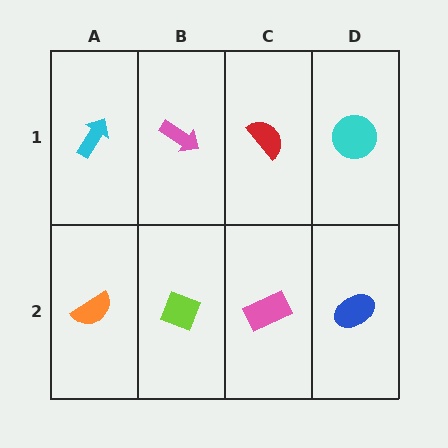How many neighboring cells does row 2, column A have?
2.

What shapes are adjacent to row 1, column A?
An orange semicircle (row 2, column A), a pink arrow (row 1, column B).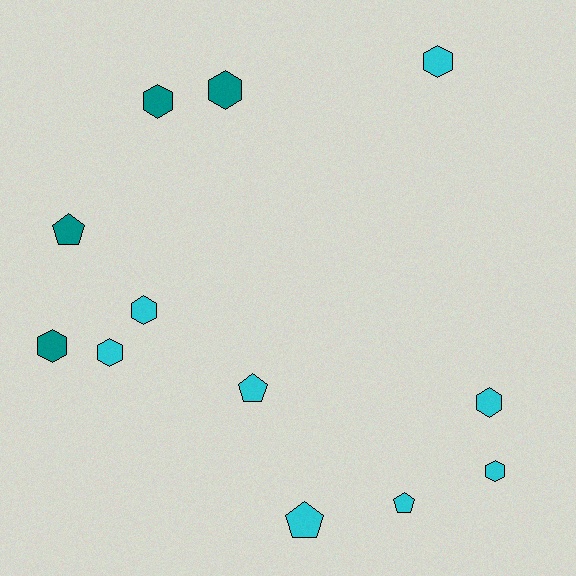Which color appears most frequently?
Cyan, with 8 objects.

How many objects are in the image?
There are 12 objects.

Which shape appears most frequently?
Hexagon, with 8 objects.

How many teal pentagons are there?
There is 1 teal pentagon.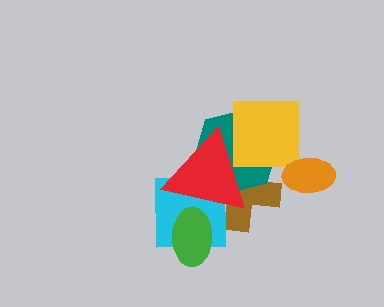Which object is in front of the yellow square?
The red triangle is in front of the yellow square.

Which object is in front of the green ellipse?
The red triangle is in front of the green ellipse.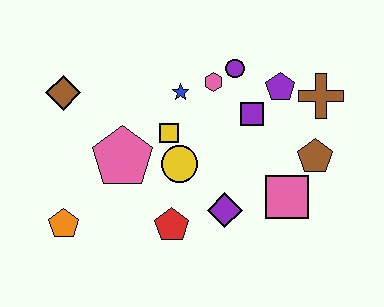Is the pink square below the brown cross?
Yes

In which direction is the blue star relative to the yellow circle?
The blue star is above the yellow circle.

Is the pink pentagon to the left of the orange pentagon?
No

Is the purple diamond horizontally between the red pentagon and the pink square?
Yes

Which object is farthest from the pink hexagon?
The orange pentagon is farthest from the pink hexagon.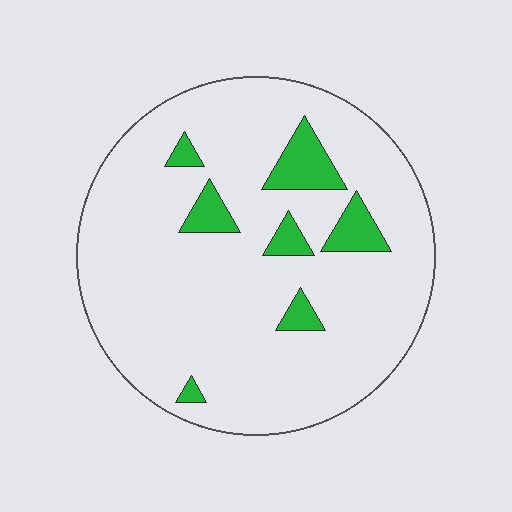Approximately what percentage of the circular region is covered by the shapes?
Approximately 10%.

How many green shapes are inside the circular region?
7.